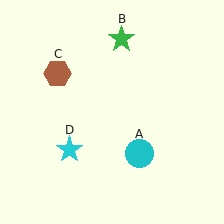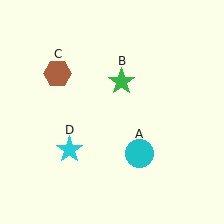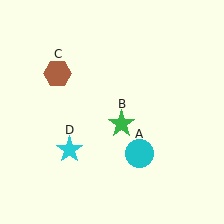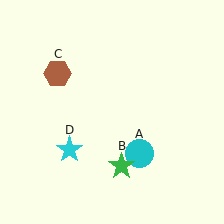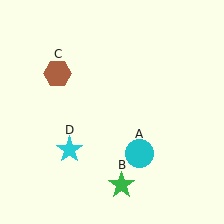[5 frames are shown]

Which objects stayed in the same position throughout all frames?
Cyan circle (object A) and brown hexagon (object C) and cyan star (object D) remained stationary.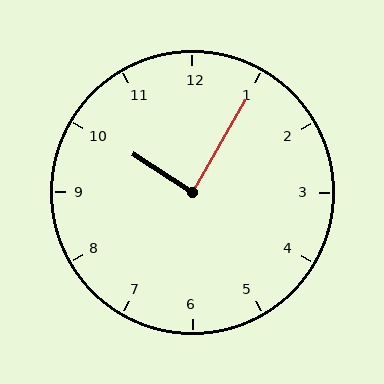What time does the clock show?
10:05.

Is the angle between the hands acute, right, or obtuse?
It is right.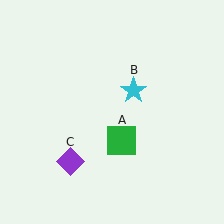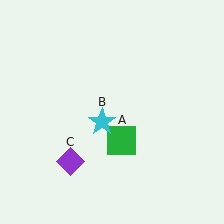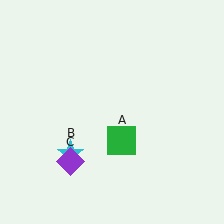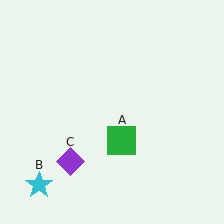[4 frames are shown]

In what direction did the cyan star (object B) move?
The cyan star (object B) moved down and to the left.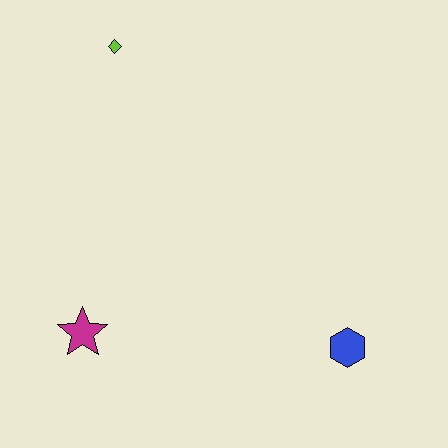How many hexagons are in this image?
There is 1 hexagon.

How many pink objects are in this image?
There are no pink objects.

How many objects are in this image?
There are 3 objects.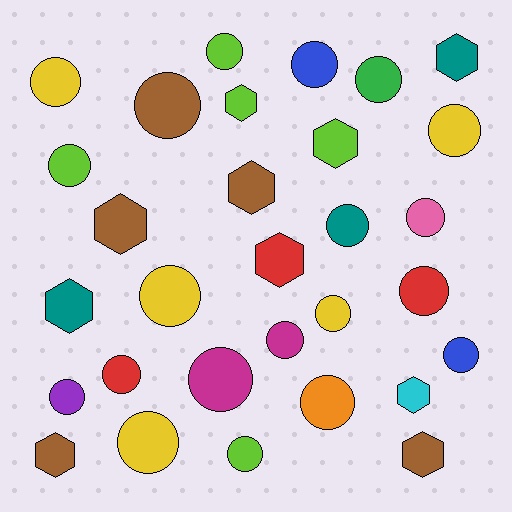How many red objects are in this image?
There are 3 red objects.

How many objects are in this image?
There are 30 objects.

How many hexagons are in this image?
There are 10 hexagons.